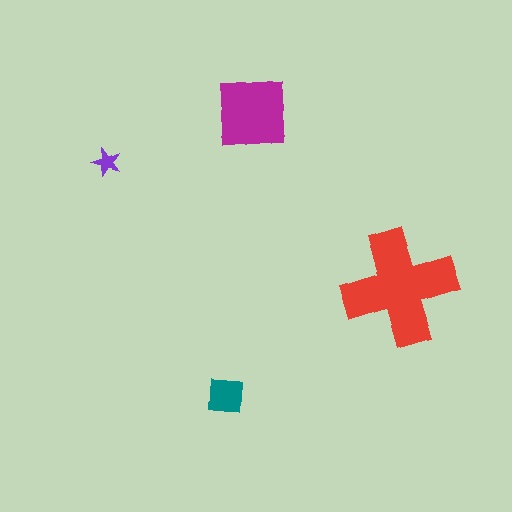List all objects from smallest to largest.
The purple star, the teal square, the magenta square, the red cross.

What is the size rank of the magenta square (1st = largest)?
2nd.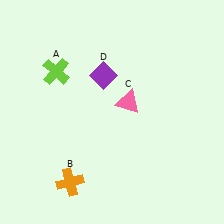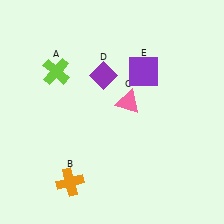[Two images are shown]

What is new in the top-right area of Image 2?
A purple square (E) was added in the top-right area of Image 2.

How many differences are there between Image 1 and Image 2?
There is 1 difference between the two images.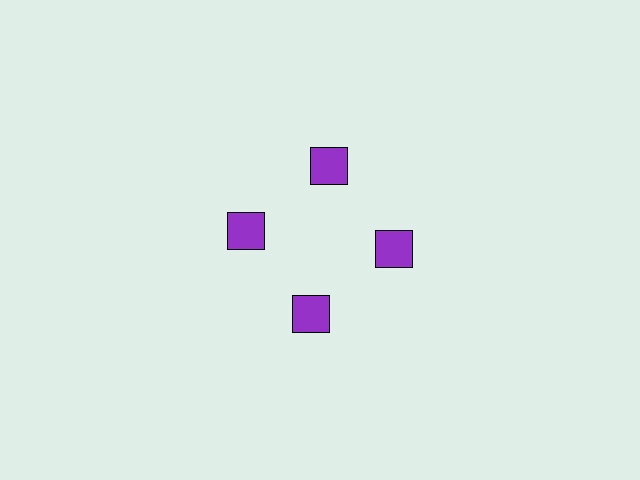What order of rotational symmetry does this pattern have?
This pattern has 4-fold rotational symmetry.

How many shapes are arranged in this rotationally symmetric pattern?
There are 4 shapes, arranged in 4 groups of 1.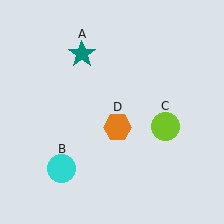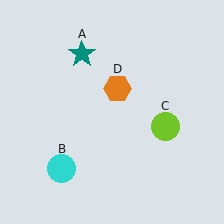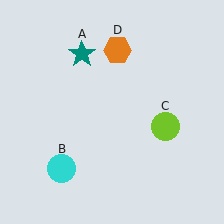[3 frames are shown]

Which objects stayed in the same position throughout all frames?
Teal star (object A) and cyan circle (object B) and lime circle (object C) remained stationary.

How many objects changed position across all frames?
1 object changed position: orange hexagon (object D).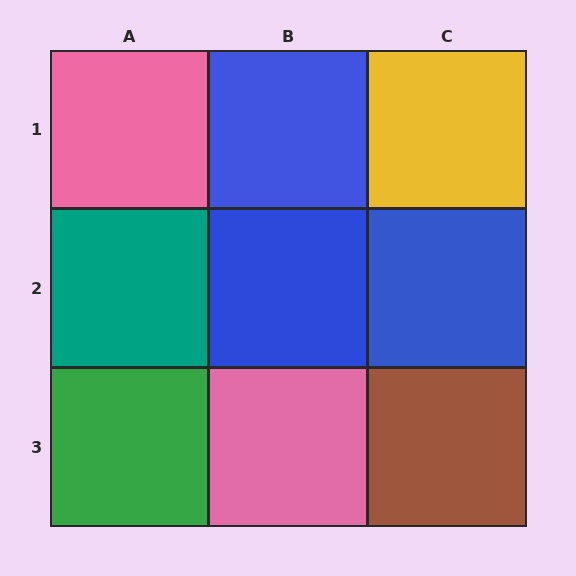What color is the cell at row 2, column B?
Blue.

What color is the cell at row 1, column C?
Yellow.